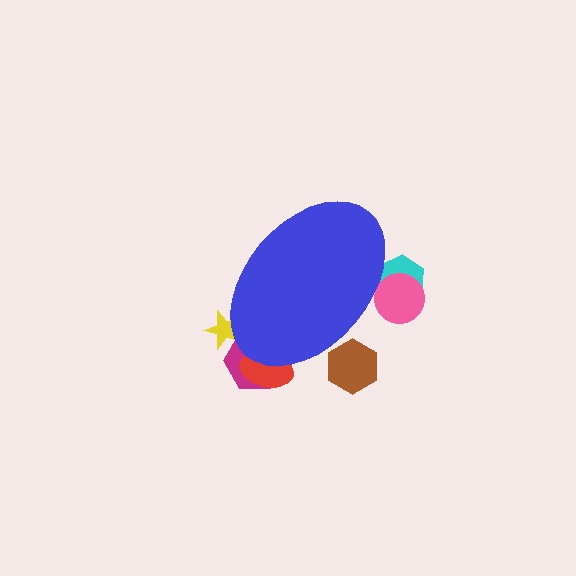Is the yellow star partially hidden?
Yes, the yellow star is partially hidden behind the blue ellipse.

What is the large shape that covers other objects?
A blue ellipse.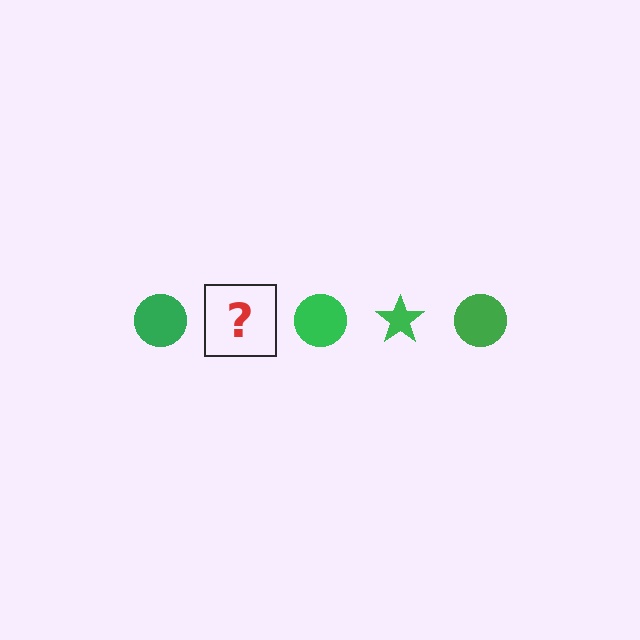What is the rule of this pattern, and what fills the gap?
The rule is that the pattern cycles through circle, star shapes in green. The gap should be filled with a green star.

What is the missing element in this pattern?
The missing element is a green star.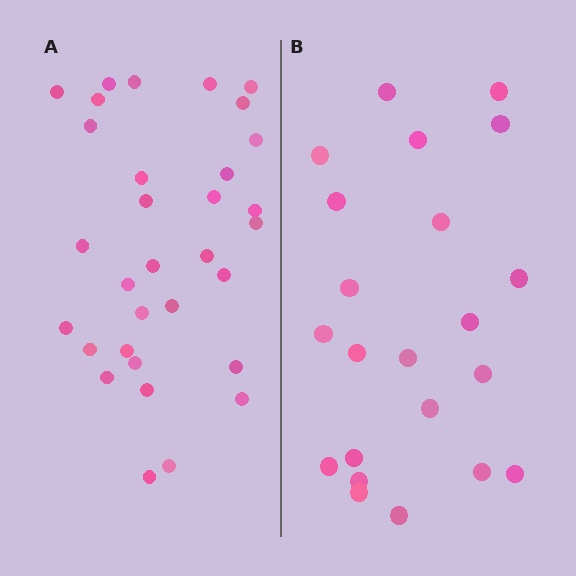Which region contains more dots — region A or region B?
Region A (the left region) has more dots.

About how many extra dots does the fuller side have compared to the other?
Region A has roughly 10 or so more dots than region B.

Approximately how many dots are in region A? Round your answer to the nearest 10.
About 30 dots. (The exact count is 32, which rounds to 30.)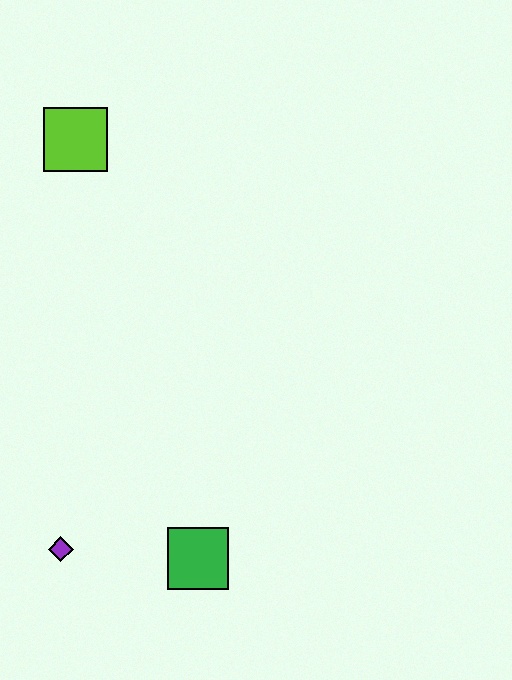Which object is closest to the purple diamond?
The green square is closest to the purple diamond.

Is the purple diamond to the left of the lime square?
Yes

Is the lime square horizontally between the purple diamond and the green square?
Yes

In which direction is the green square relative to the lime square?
The green square is below the lime square.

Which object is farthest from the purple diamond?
The lime square is farthest from the purple diamond.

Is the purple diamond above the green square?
Yes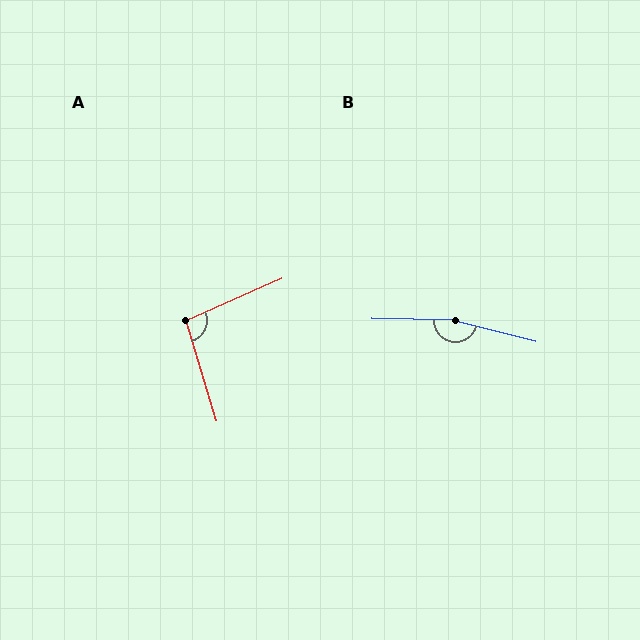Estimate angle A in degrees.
Approximately 97 degrees.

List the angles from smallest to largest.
A (97°), B (166°).